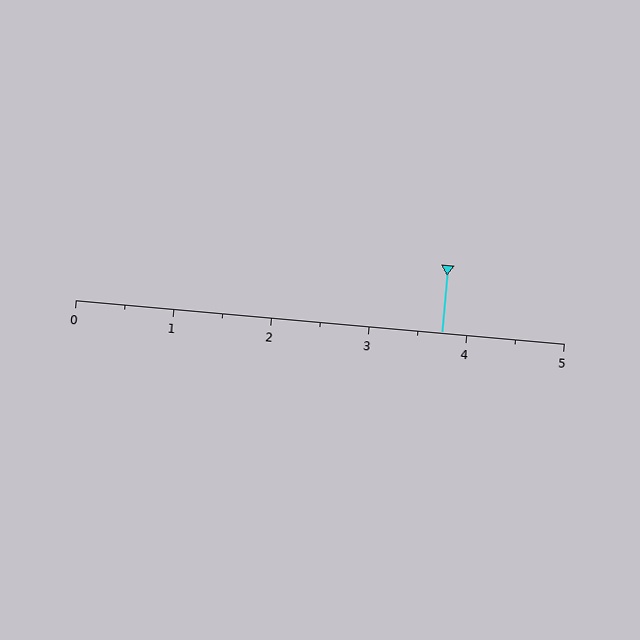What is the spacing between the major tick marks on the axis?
The major ticks are spaced 1 apart.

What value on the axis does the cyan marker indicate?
The marker indicates approximately 3.8.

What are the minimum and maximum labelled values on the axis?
The axis runs from 0 to 5.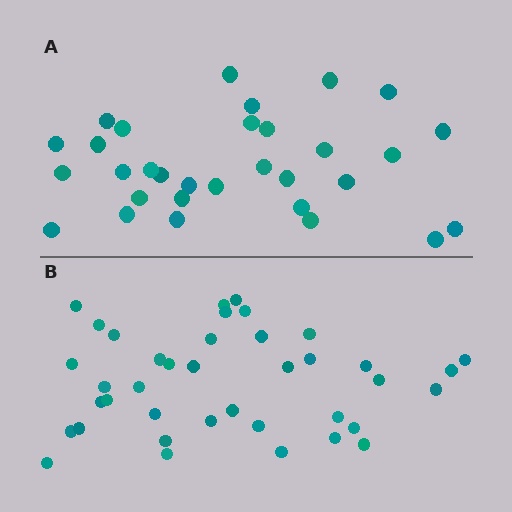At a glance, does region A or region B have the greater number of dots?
Region B (the bottom region) has more dots.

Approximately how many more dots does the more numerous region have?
Region B has roughly 8 or so more dots than region A.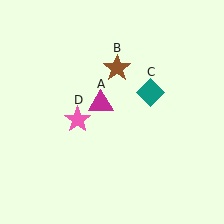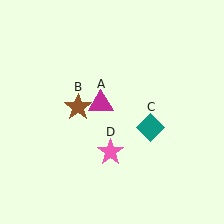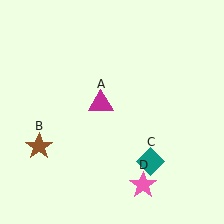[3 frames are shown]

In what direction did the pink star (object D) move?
The pink star (object D) moved down and to the right.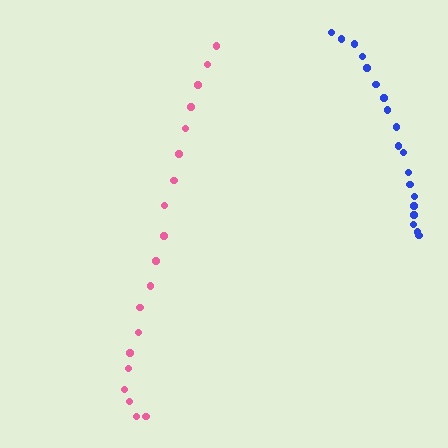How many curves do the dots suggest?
There are 2 distinct paths.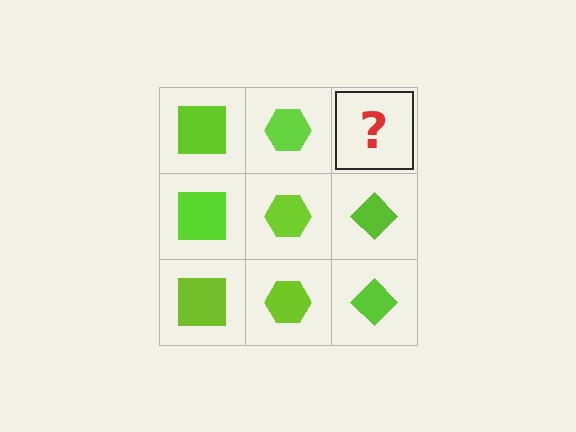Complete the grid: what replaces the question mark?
The question mark should be replaced with a lime diamond.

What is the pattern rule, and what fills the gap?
The rule is that each column has a consistent shape. The gap should be filled with a lime diamond.